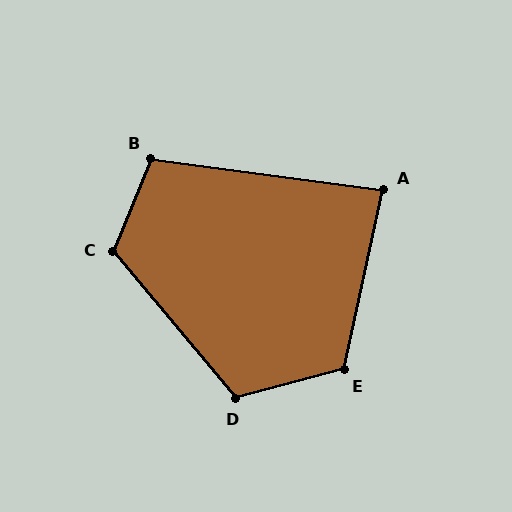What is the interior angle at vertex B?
Approximately 105 degrees (obtuse).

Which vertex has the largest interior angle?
C, at approximately 118 degrees.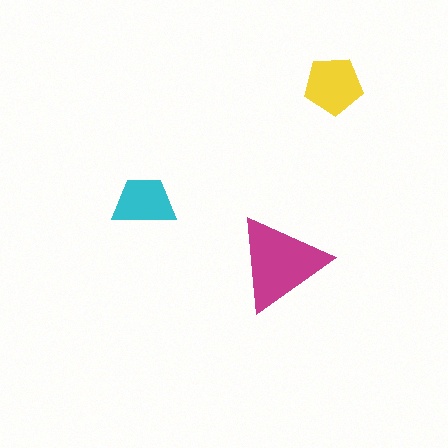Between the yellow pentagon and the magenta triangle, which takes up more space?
The magenta triangle.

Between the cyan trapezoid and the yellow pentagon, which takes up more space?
The yellow pentagon.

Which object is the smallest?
The cyan trapezoid.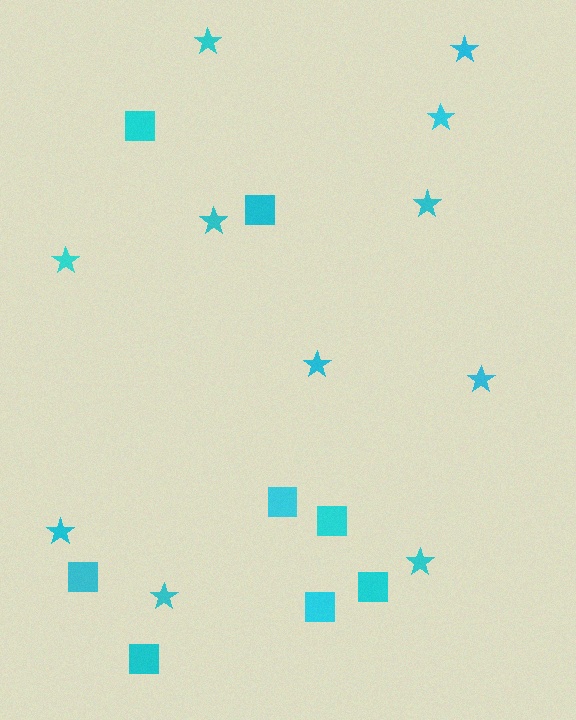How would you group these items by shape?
There are 2 groups: one group of stars (11) and one group of squares (8).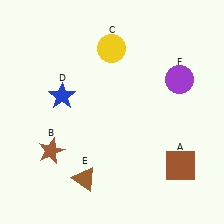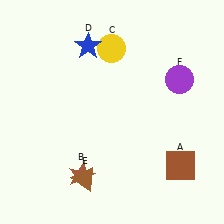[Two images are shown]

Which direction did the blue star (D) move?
The blue star (D) moved up.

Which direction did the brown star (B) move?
The brown star (B) moved right.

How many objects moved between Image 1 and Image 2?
2 objects moved between the two images.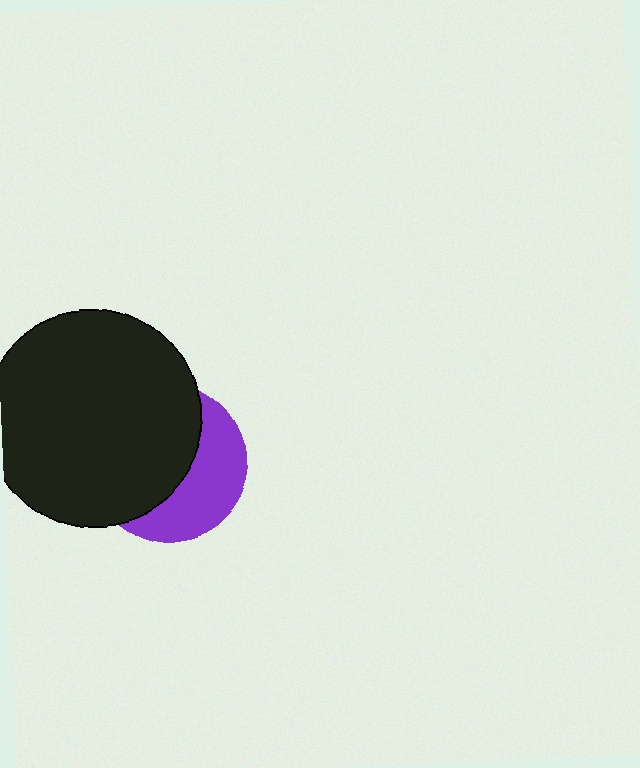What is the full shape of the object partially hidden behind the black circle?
The partially hidden object is a purple circle.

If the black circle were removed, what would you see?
You would see the complete purple circle.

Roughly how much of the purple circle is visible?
A small part of it is visible (roughly 41%).